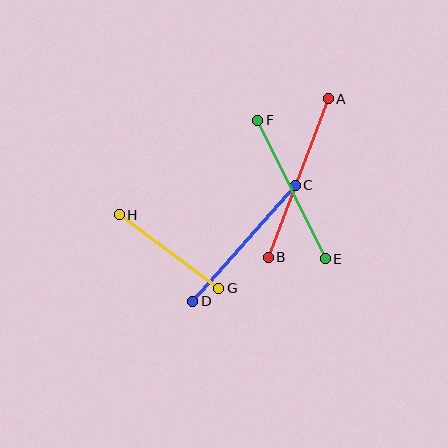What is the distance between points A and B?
The distance is approximately 169 pixels.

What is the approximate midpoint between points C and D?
The midpoint is at approximately (244, 243) pixels.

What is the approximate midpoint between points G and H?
The midpoint is at approximately (169, 251) pixels.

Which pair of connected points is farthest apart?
Points A and B are farthest apart.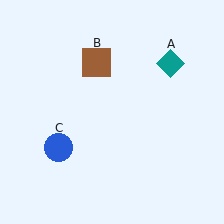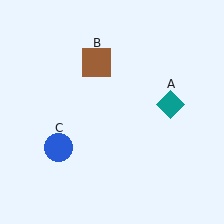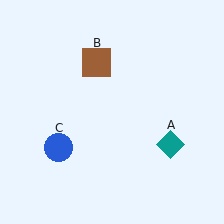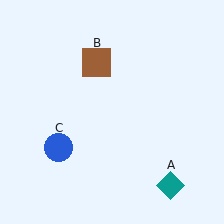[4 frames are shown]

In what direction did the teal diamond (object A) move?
The teal diamond (object A) moved down.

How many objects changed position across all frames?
1 object changed position: teal diamond (object A).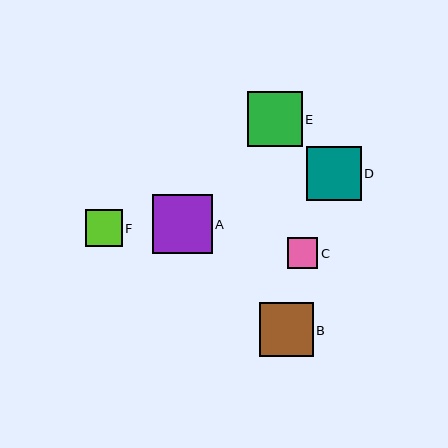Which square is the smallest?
Square C is the smallest with a size of approximately 30 pixels.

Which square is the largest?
Square A is the largest with a size of approximately 59 pixels.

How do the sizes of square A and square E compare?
Square A and square E are approximately the same size.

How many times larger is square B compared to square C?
Square B is approximately 1.8 times the size of square C.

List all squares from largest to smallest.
From largest to smallest: A, E, D, B, F, C.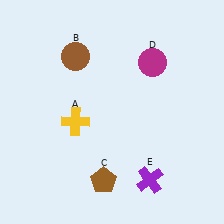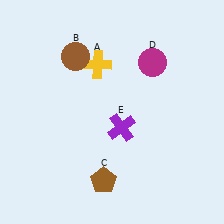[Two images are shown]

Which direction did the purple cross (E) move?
The purple cross (E) moved up.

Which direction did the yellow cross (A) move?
The yellow cross (A) moved up.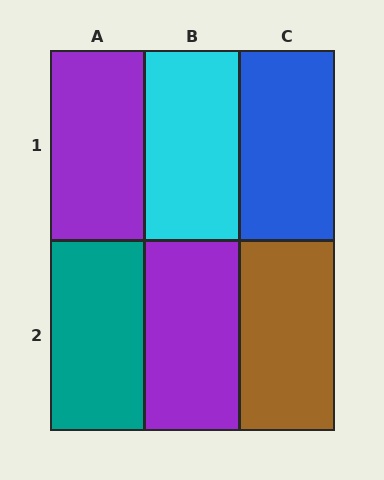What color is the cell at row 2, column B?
Purple.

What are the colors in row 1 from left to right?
Purple, cyan, blue.